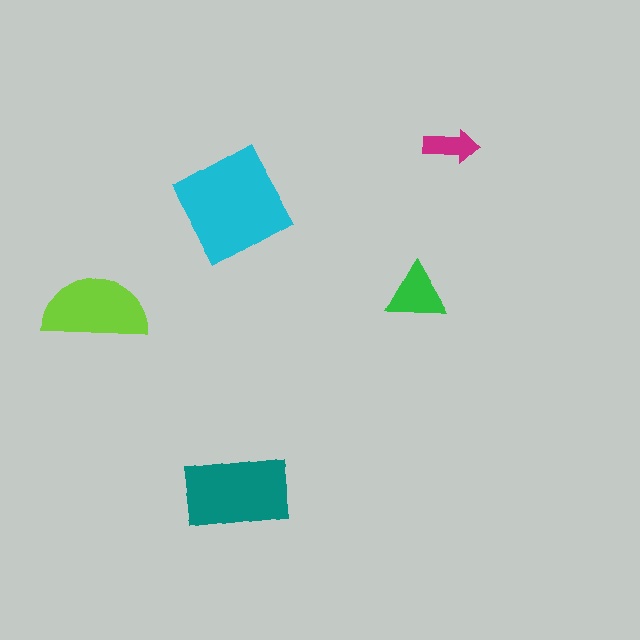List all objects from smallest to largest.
The magenta arrow, the green triangle, the lime semicircle, the teal rectangle, the cyan square.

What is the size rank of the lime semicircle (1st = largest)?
3rd.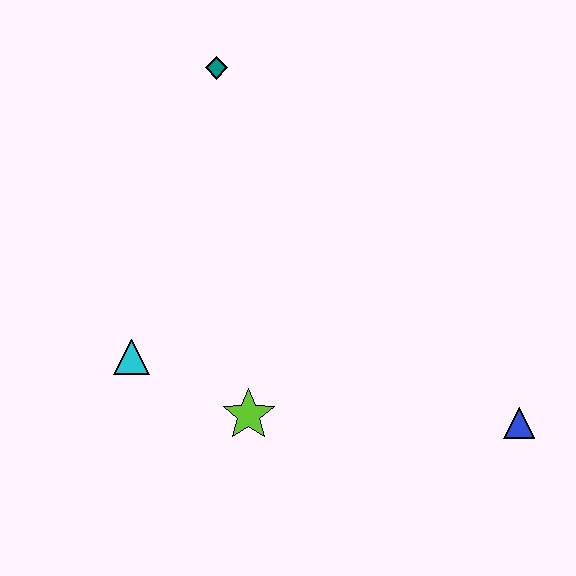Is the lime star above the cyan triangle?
No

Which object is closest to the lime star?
The cyan triangle is closest to the lime star.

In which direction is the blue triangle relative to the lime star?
The blue triangle is to the right of the lime star.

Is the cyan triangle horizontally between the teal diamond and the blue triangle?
No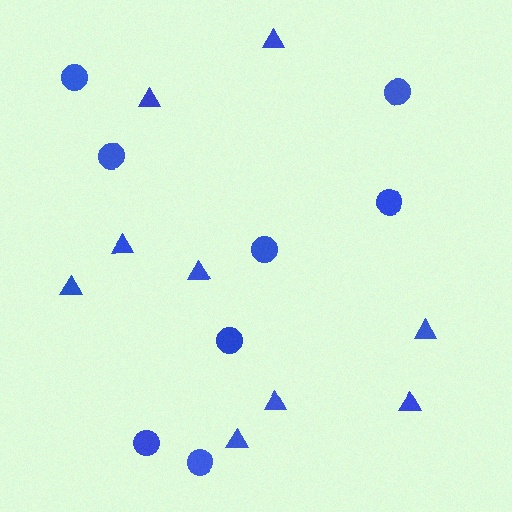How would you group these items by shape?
There are 2 groups: one group of triangles (9) and one group of circles (8).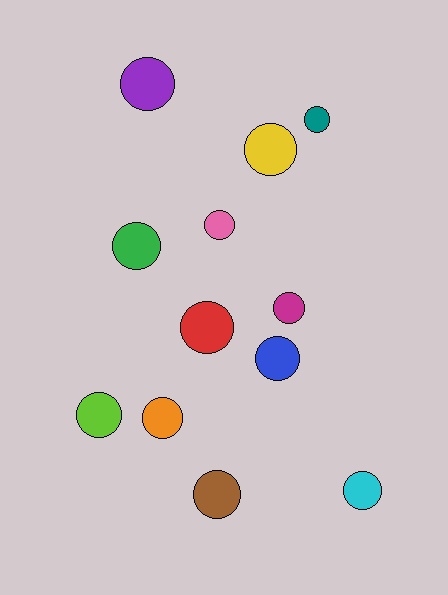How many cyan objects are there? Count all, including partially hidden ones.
There is 1 cyan object.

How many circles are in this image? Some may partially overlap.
There are 12 circles.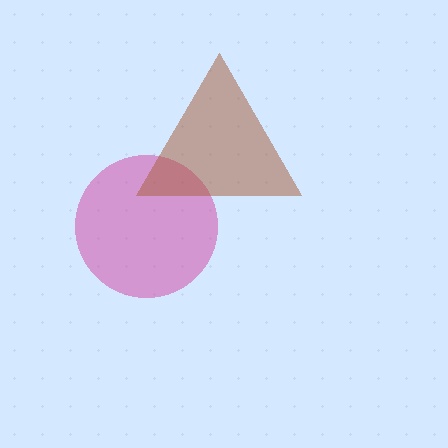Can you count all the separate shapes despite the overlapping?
Yes, there are 2 separate shapes.